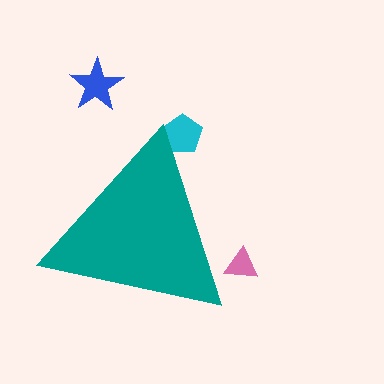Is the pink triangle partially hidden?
Yes, the pink triangle is partially hidden behind the teal triangle.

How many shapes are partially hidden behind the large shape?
2 shapes are partially hidden.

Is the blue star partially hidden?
No, the blue star is fully visible.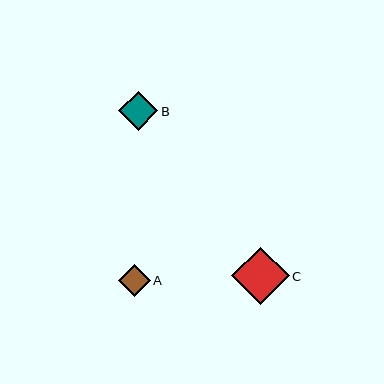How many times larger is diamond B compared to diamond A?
Diamond B is approximately 1.2 times the size of diamond A.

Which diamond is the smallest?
Diamond A is the smallest with a size of approximately 32 pixels.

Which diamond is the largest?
Diamond C is the largest with a size of approximately 58 pixels.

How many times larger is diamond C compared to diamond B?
Diamond C is approximately 1.5 times the size of diamond B.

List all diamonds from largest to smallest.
From largest to smallest: C, B, A.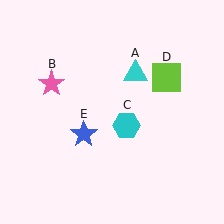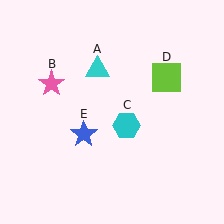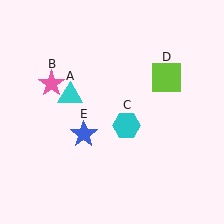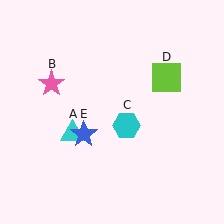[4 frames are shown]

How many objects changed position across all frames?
1 object changed position: cyan triangle (object A).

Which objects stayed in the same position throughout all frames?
Pink star (object B) and cyan hexagon (object C) and lime square (object D) and blue star (object E) remained stationary.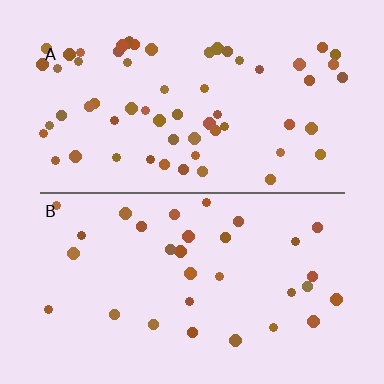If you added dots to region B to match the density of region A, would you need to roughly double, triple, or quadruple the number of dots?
Approximately double.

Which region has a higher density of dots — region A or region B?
A (the top).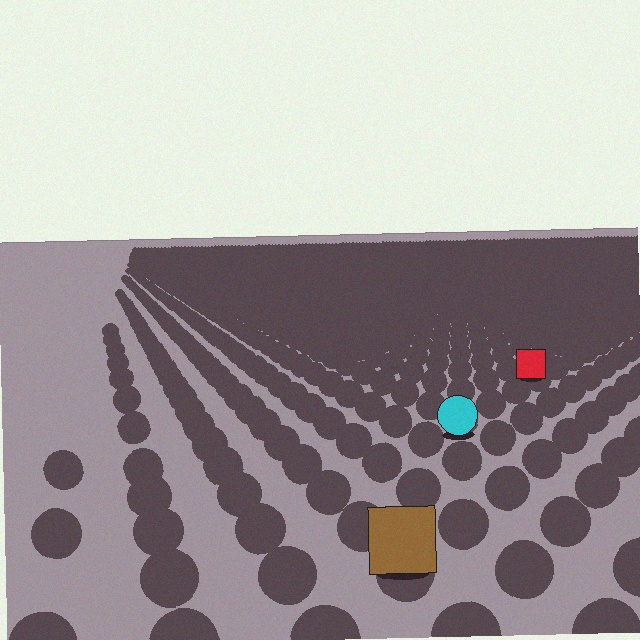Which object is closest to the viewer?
The brown square is closest. The texture marks near it are larger and more spread out.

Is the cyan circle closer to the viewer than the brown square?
No. The brown square is closer — you can tell from the texture gradient: the ground texture is coarser near it.